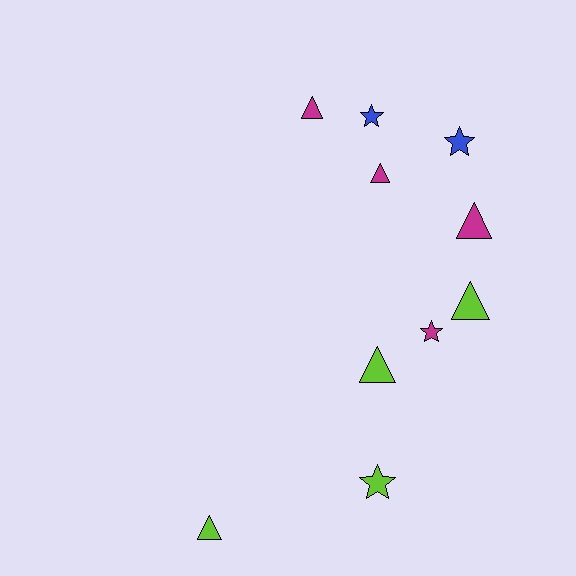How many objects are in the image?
There are 10 objects.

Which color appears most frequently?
Lime, with 4 objects.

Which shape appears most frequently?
Triangle, with 6 objects.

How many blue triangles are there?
There are no blue triangles.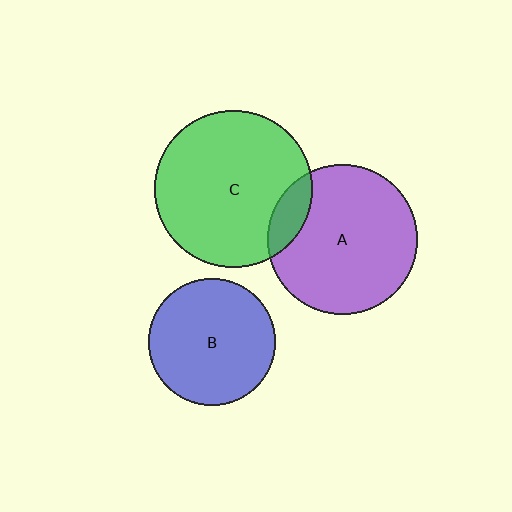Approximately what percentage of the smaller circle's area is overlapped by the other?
Approximately 15%.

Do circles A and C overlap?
Yes.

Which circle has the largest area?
Circle C (green).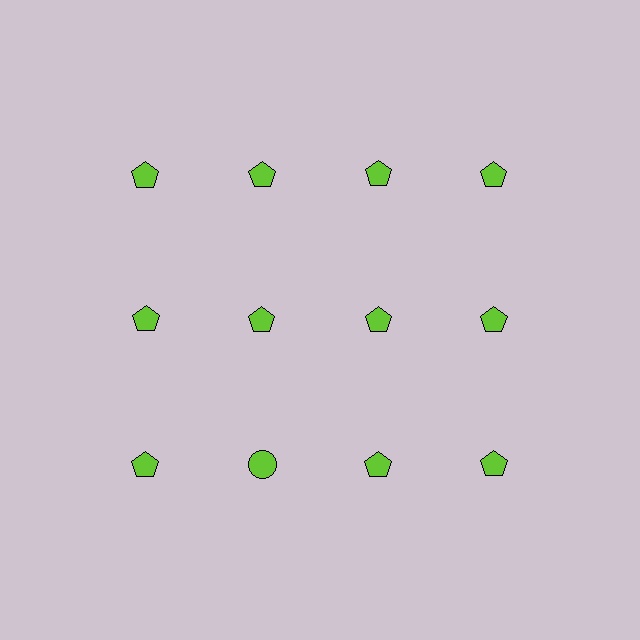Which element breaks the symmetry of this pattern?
The lime circle in the third row, second from left column breaks the symmetry. All other shapes are lime pentagons.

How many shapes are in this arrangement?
There are 12 shapes arranged in a grid pattern.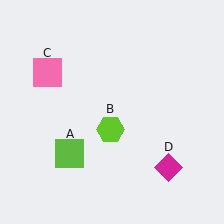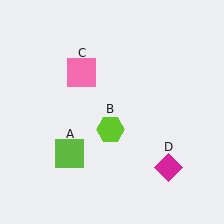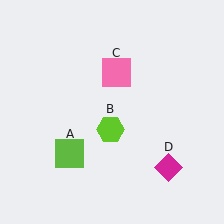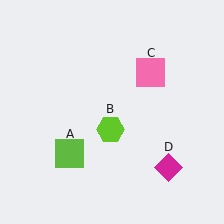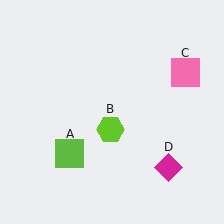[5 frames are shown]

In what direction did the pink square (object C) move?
The pink square (object C) moved right.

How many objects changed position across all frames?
1 object changed position: pink square (object C).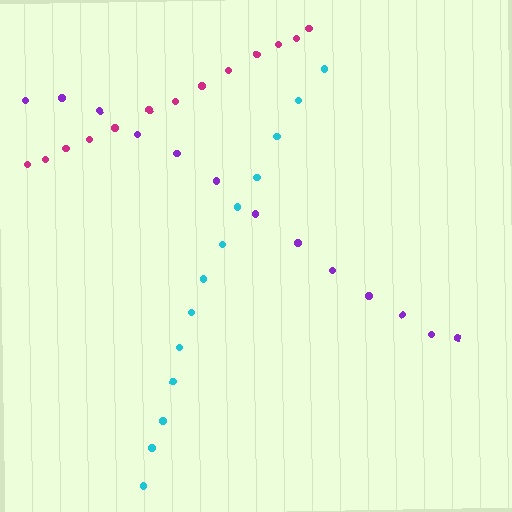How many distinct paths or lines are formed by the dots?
There are 3 distinct paths.